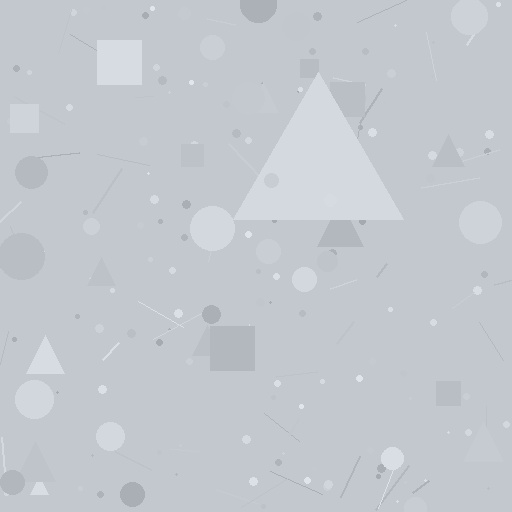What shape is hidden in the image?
A triangle is hidden in the image.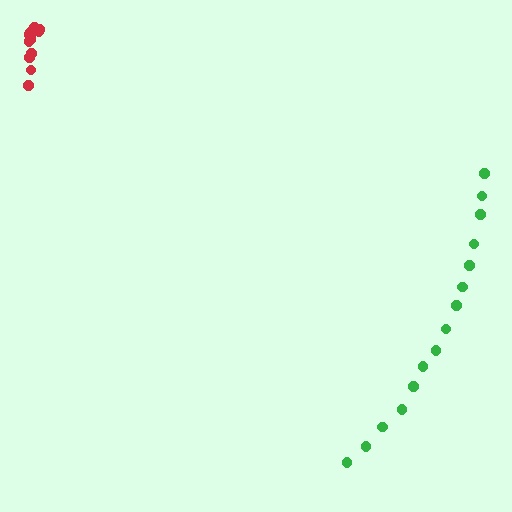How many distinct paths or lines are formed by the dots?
There are 2 distinct paths.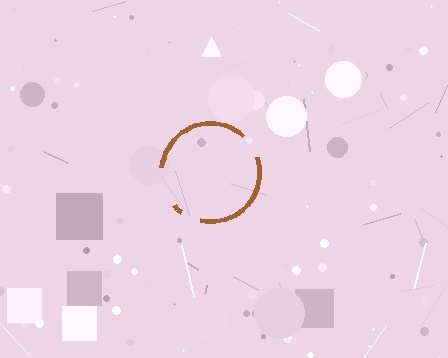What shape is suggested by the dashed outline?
The dashed outline suggests a circle.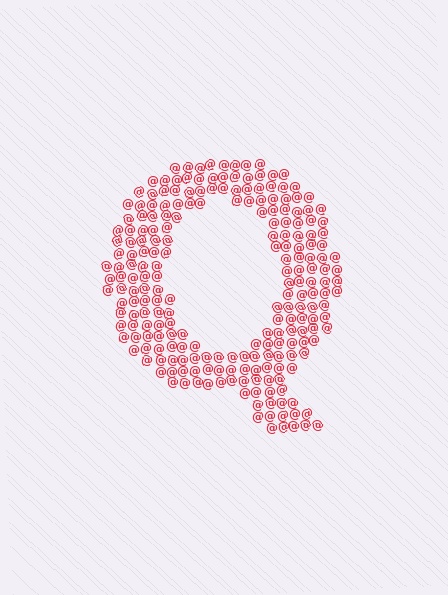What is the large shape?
The large shape is the letter Q.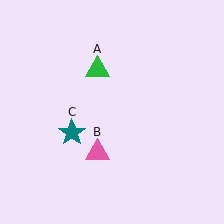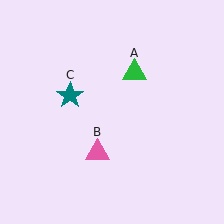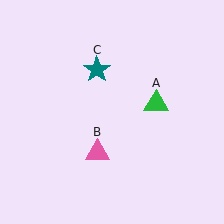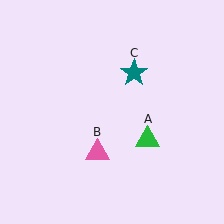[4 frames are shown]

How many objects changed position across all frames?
2 objects changed position: green triangle (object A), teal star (object C).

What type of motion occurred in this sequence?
The green triangle (object A), teal star (object C) rotated clockwise around the center of the scene.